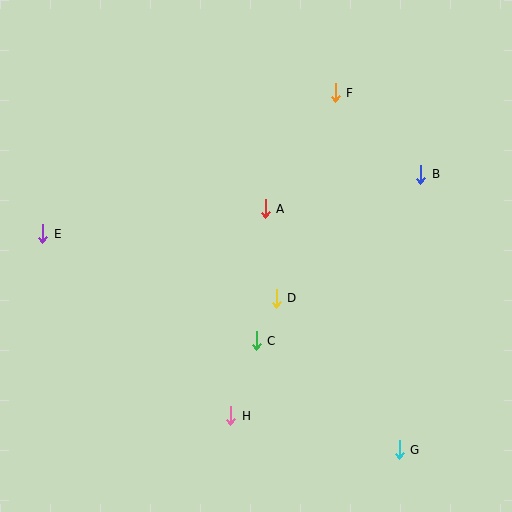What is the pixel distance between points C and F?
The distance between C and F is 260 pixels.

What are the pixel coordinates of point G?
Point G is at (399, 450).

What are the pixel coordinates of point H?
Point H is at (231, 416).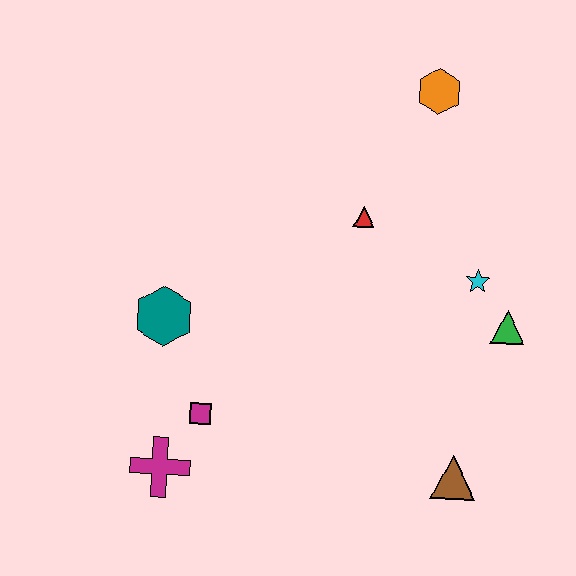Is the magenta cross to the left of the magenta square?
Yes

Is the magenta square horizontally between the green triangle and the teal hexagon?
Yes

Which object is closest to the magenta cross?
The magenta square is closest to the magenta cross.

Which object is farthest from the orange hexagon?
The magenta cross is farthest from the orange hexagon.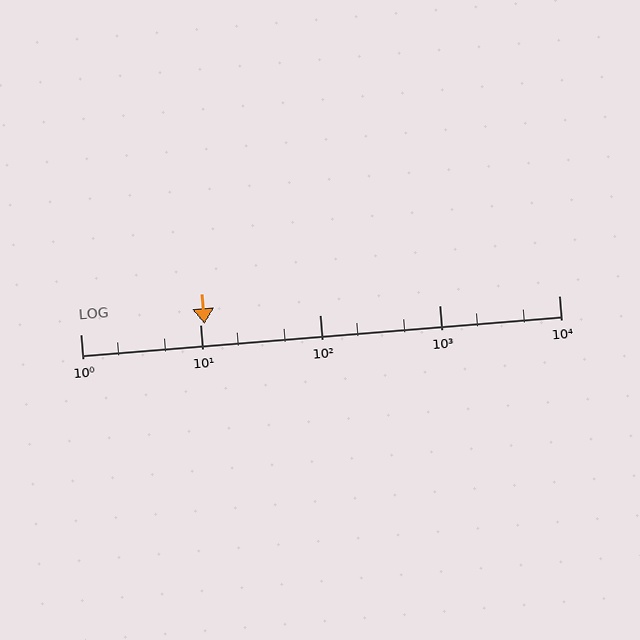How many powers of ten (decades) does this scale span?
The scale spans 4 decades, from 1 to 10000.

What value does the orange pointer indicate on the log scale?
The pointer indicates approximately 11.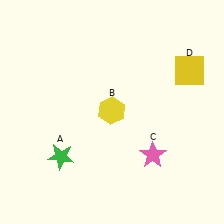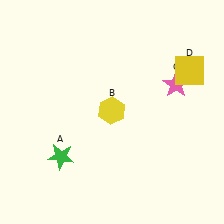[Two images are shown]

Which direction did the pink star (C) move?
The pink star (C) moved up.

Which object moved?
The pink star (C) moved up.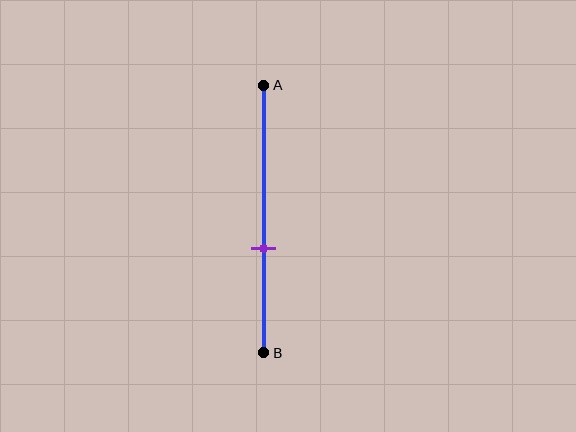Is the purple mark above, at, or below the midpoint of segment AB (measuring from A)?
The purple mark is below the midpoint of segment AB.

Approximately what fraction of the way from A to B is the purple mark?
The purple mark is approximately 60% of the way from A to B.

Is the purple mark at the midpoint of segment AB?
No, the mark is at about 60% from A, not at the 50% midpoint.